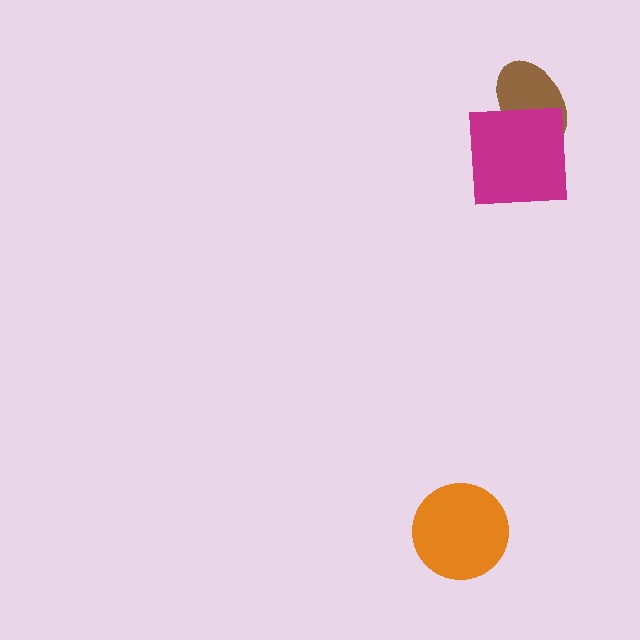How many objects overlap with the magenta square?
1 object overlaps with the magenta square.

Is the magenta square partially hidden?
No, no other shape covers it.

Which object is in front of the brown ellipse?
The magenta square is in front of the brown ellipse.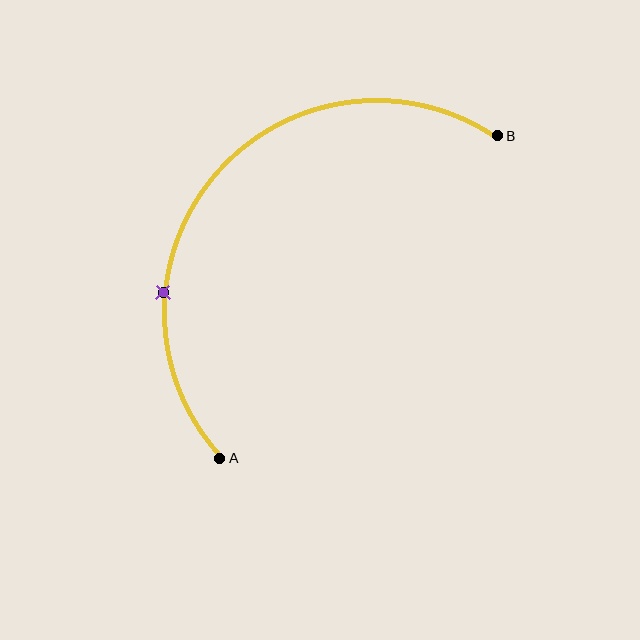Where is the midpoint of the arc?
The arc midpoint is the point on the curve farthest from the straight line joining A and B. It sits above and to the left of that line.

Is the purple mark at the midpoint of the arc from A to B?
No. The purple mark lies on the arc but is closer to endpoint A. The arc midpoint would be at the point on the curve equidistant along the arc from both A and B.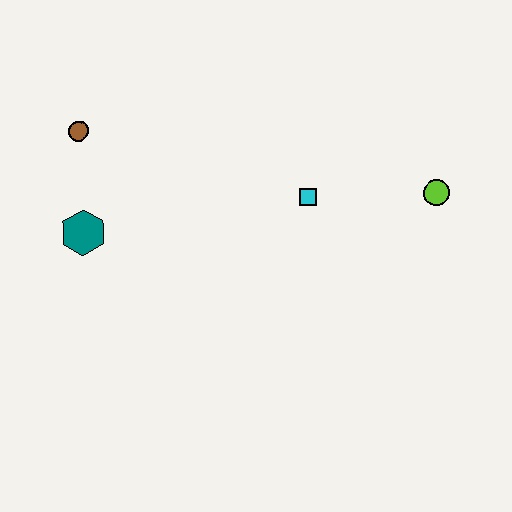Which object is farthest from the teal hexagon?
The lime circle is farthest from the teal hexagon.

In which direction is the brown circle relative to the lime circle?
The brown circle is to the left of the lime circle.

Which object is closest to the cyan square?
The lime circle is closest to the cyan square.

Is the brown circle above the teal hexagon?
Yes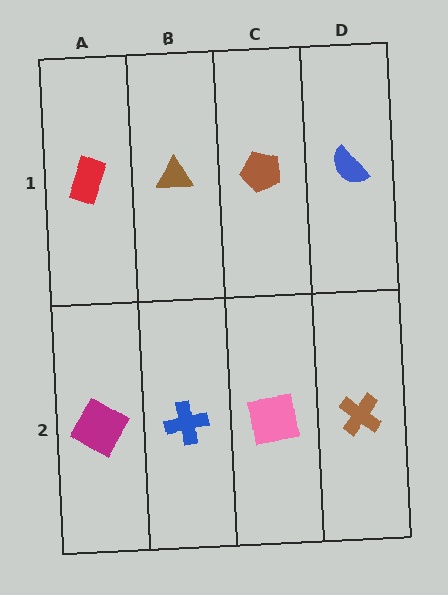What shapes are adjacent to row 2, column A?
A red rectangle (row 1, column A), a blue cross (row 2, column B).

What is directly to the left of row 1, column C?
A brown triangle.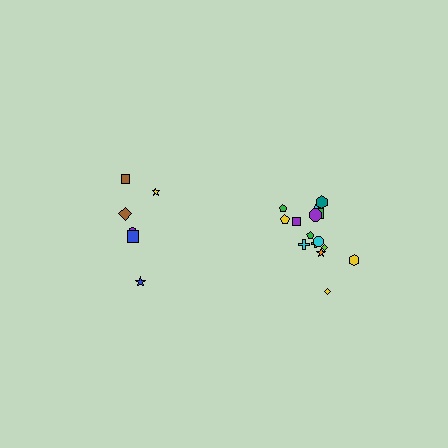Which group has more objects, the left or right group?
The right group.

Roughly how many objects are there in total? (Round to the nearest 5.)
Roughly 20 objects in total.